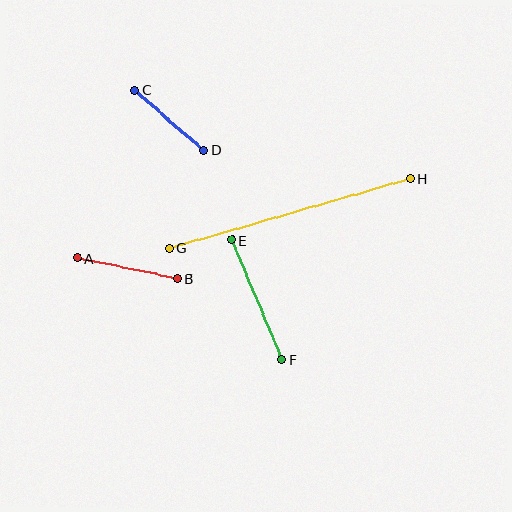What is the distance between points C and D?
The distance is approximately 91 pixels.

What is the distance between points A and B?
The distance is approximately 103 pixels.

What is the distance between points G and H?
The distance is approximately 251 pixels.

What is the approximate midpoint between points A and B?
The midpoint is at approximately (127, 269) pixels.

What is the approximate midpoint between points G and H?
The midpoint is at approximately (290, 213) pixels.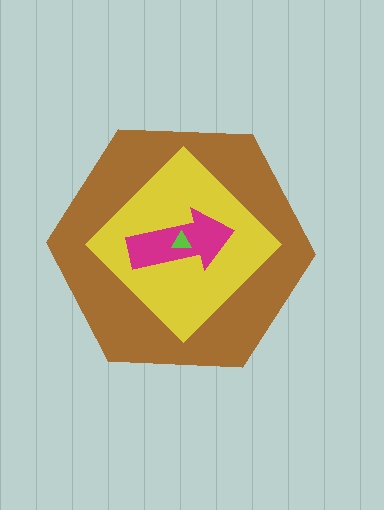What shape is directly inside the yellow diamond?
The magenta arrow.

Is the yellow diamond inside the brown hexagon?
Yes.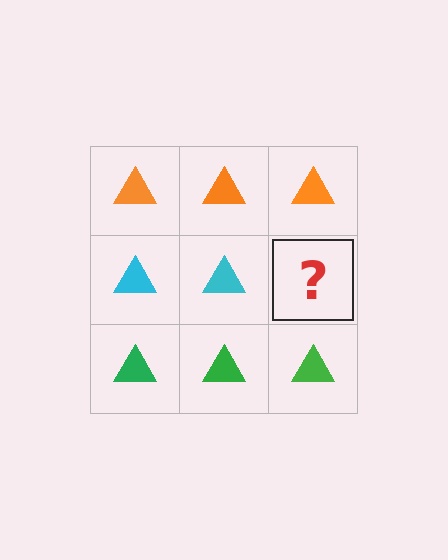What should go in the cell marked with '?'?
The missing cell should contain a cyan triangle.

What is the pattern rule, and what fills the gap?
The rule is that each row has a consistent color. The gap should be filled with a cyan triangle.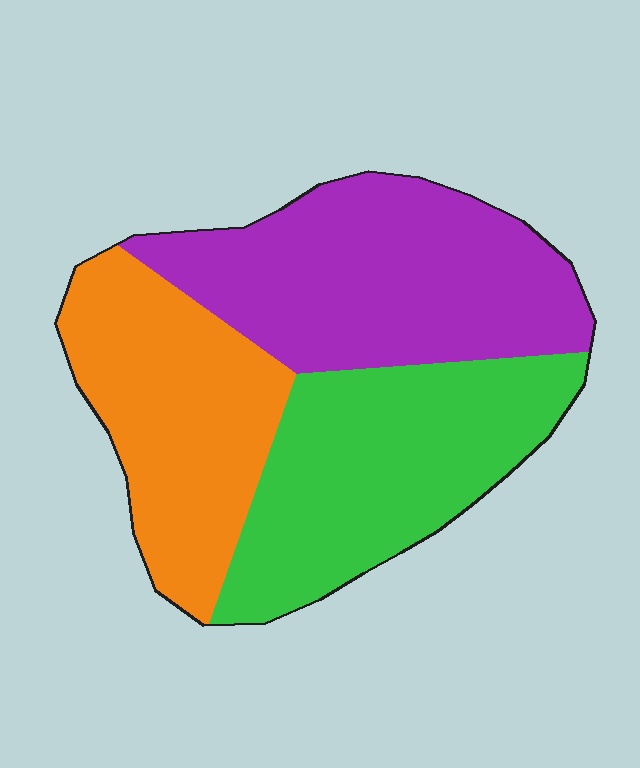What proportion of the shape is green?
Green covers roughly 35% of the shape.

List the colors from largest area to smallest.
From largest to smallest: purple, green, orange.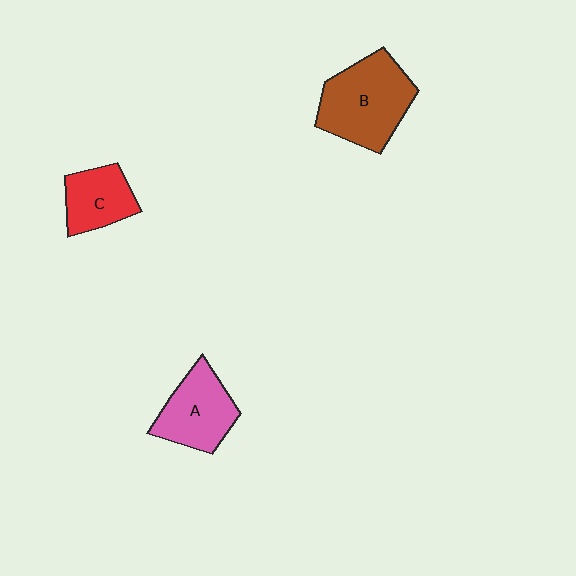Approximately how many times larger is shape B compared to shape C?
Approximately 1.7 times.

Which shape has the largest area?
Shape B (brown).